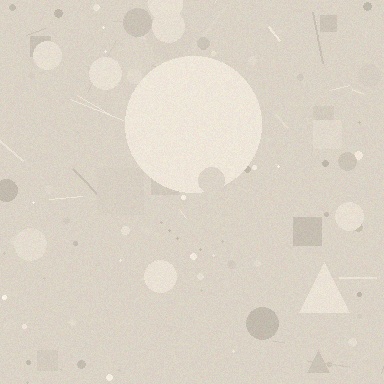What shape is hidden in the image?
A circle is hidden in the image.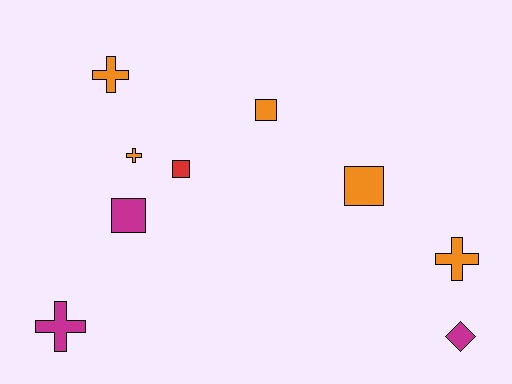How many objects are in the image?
There are 9 objects.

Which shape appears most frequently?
Cross, with 4 objects.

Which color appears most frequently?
Orange, with 5 objects.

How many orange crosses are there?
There are 3 orange crosses.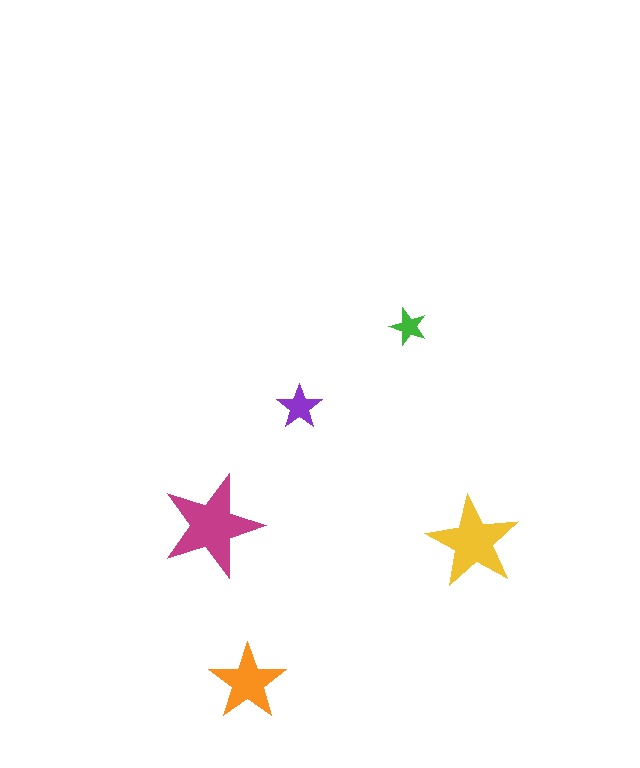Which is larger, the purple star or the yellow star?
The yellow one.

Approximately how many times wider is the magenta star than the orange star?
About 1.5 times wider.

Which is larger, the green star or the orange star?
The orange one.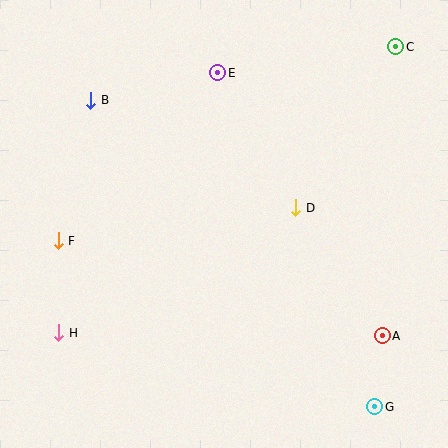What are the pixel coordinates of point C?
Point C is at (396, 47).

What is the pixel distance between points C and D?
The distance between C and D is 190 pixels.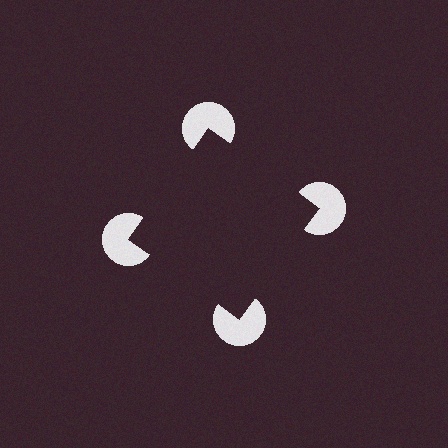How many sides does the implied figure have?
4 sides.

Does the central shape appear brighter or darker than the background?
It typically appears slightly darker than the background, even though no actual brightness change is drawn.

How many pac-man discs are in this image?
There are 4 — one at each vertex of the illusory square.